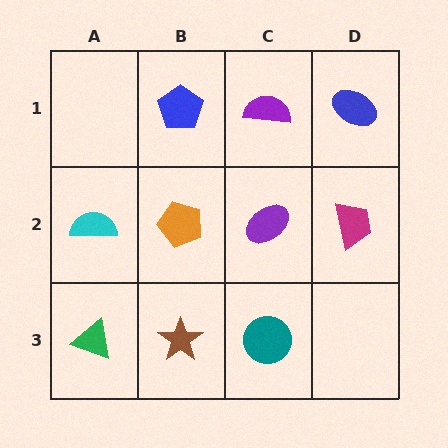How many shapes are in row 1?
3 shapes.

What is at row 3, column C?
A teal circle.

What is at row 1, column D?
A blue ellipse.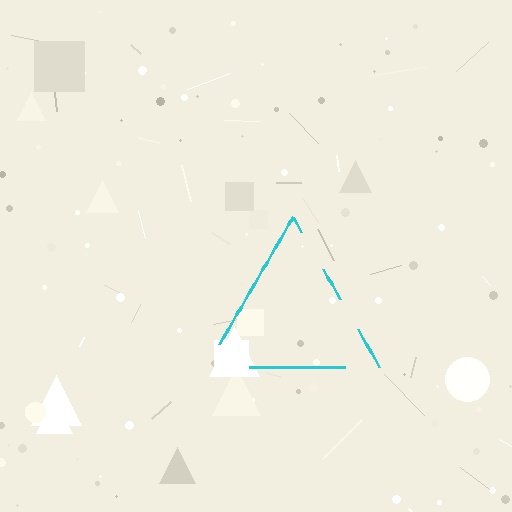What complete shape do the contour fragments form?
The contour fragments form a triangle.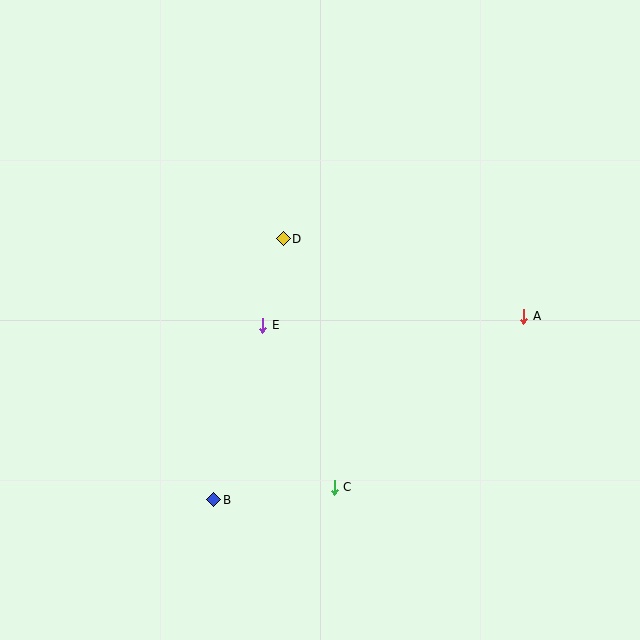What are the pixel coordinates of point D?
Point D is at (283, 239).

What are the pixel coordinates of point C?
Point C is at (334, 487).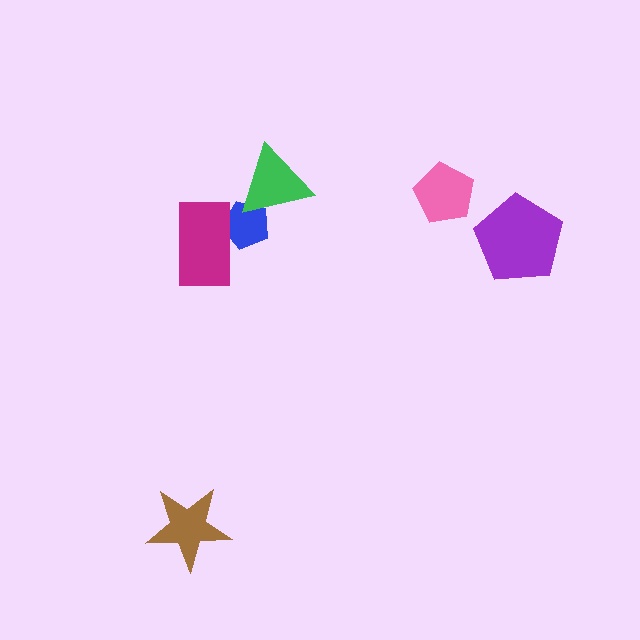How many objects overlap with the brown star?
0 objects overlap with the brown star.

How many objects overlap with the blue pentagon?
2 objects overlap with the blue pentagon.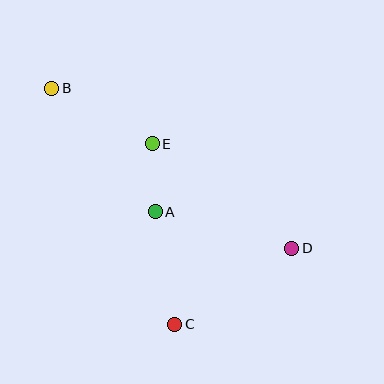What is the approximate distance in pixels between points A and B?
The distance between A and B is approximately 161 pixels.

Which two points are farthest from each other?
Points B and D are farthest from each other.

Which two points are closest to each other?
Points A and E are closest to each other.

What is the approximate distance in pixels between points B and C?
The distance between B and C is approximately 266 pixels.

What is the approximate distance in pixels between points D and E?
The distance between D and E is approximately 175 pixels.